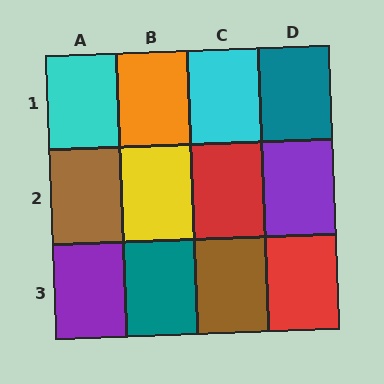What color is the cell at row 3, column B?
Teal.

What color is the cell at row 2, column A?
Brown.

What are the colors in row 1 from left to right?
Cyan, orange, cyan, teal.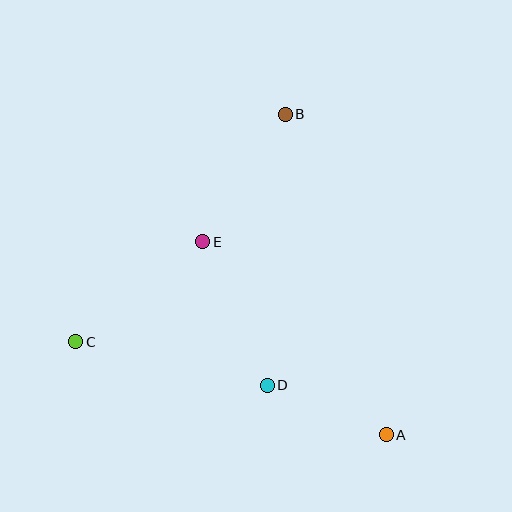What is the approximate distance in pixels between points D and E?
The distance between D and E is approximately 157 pixels.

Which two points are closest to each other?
Points A and D are closest to each other.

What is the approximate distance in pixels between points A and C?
The distance between A and C is approximately 324 pixels.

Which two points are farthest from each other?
Points A and B are farthest from each other.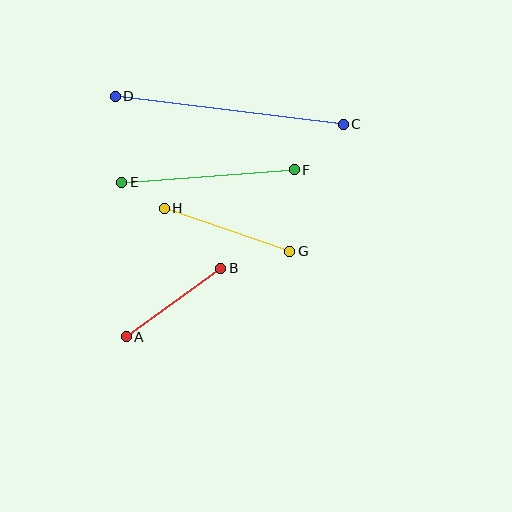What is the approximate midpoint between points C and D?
The midpoint is at approximately (229, 110) pixels.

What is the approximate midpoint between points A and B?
The midpoint is at approximately (173, 302) pixels.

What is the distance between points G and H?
The distance is approximately 133 pixels.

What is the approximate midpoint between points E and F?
The midpoint is at approximately (208, 176) pixels.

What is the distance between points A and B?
The distance is approximately 117 pixels.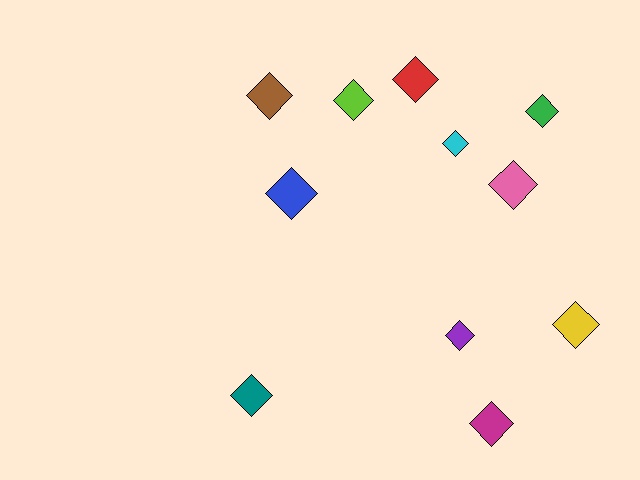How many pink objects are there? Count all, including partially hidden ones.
There is 1 pink object.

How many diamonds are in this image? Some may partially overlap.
There are 11 diamonds.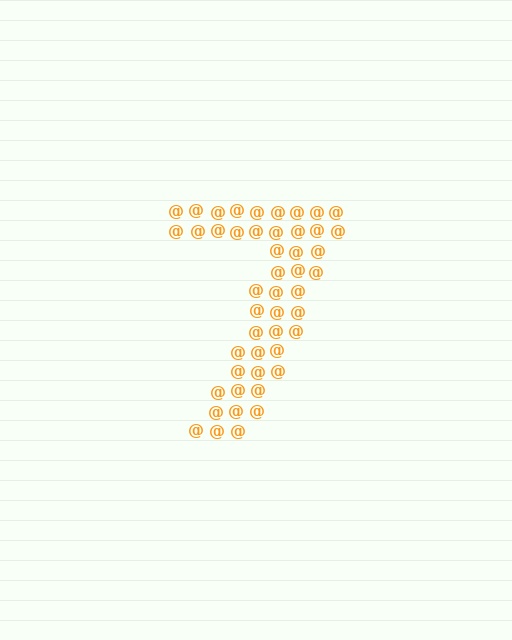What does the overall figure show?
The overall figure shows the digit 7.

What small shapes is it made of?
It is made of small at signs.